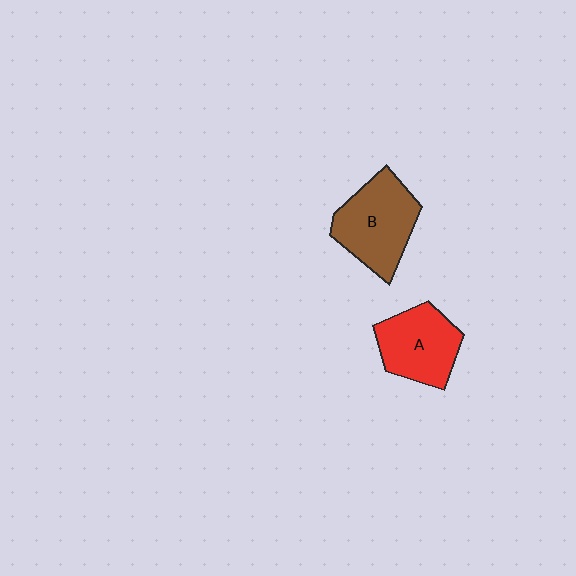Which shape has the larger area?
Shape B (brown).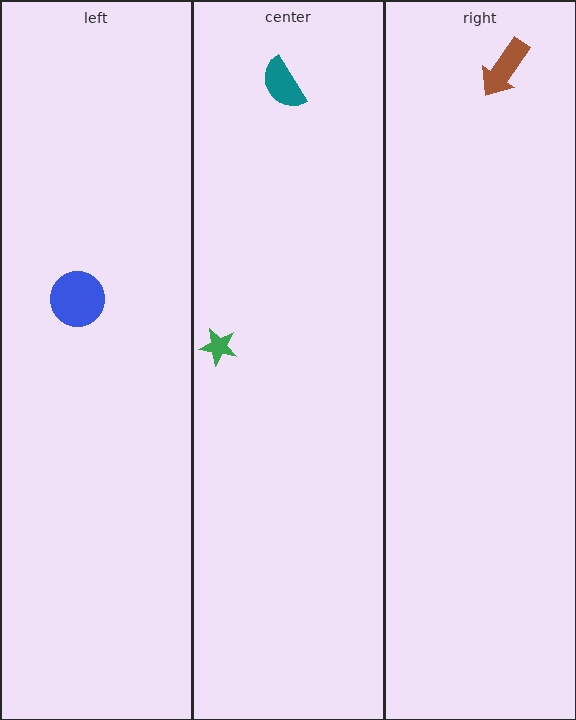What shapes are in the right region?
The brown arrow.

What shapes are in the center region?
The green star, the teal semicircle.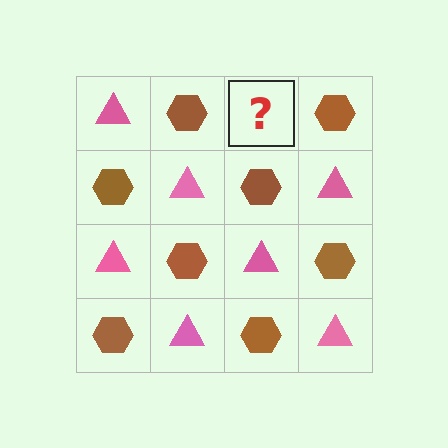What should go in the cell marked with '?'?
The missing cell should contain a pink triangle.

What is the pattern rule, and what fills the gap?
The rule is that it alternates pink triangle and brown hexagon in a checkerboard pattern. The gap should be filled with a pink triangle.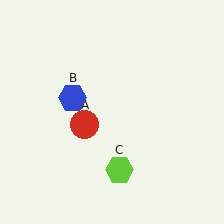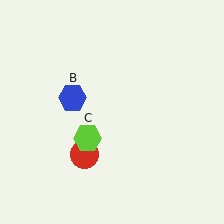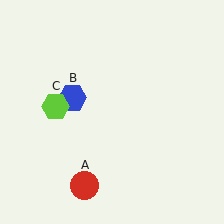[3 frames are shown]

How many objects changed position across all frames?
2 objects changed position: red circle (object A), lime hexagon (object C).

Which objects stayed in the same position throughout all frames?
Blue hexagon (object B) remained stationary.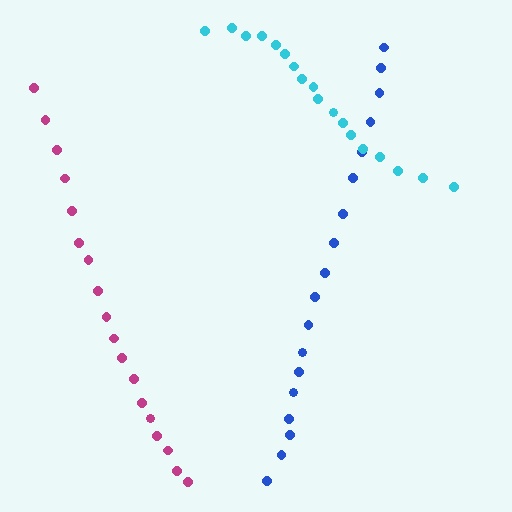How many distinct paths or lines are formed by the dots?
There are 3 distinct paths.